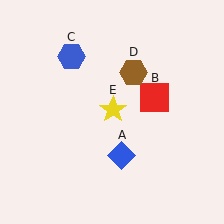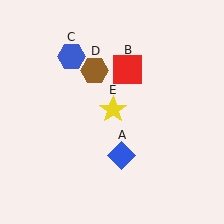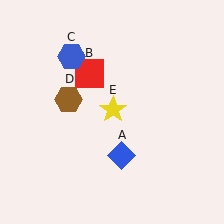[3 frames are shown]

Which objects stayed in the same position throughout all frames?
Blue diamond (object A) and blue hexagon (object C) and yellow star (object E) remained stationary.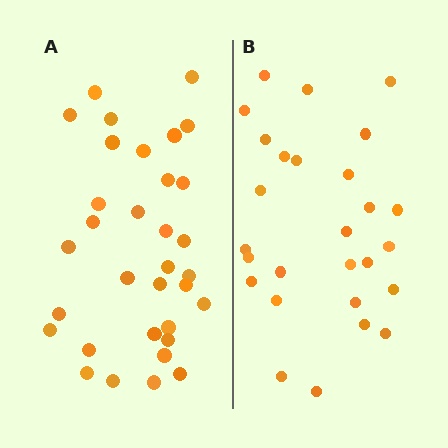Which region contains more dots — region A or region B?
Region A (the left region) has more dots.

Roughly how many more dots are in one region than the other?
Region A has about 6 more dots than region B.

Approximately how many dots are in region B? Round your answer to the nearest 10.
About 30 dots. (The exact count is 27, which rounds to 30.)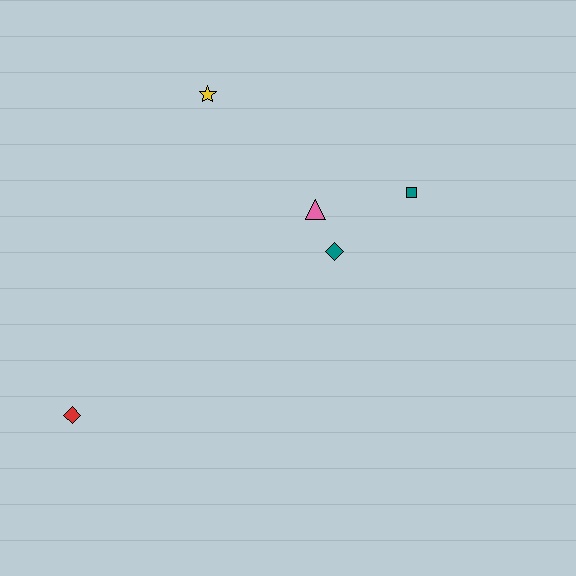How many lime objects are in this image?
There are no lime objects.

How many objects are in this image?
There are 5 objects.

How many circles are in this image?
There are no circles.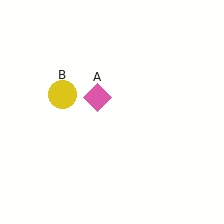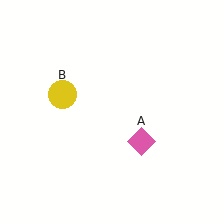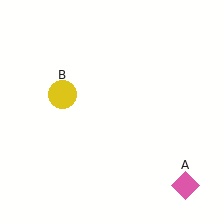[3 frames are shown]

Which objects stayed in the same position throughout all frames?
Yellow circle (object B) remained stationary.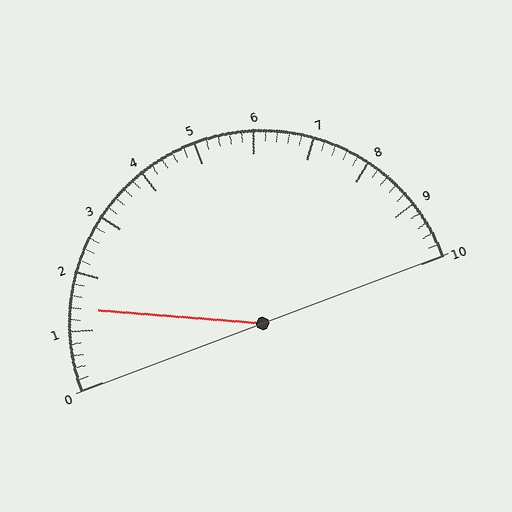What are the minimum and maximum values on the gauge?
The gauge ranges from 0 to 10.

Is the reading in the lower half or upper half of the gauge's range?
The reading is in the lower half of the range (0 to 10).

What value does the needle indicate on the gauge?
The needle indicates approximately 1.4.